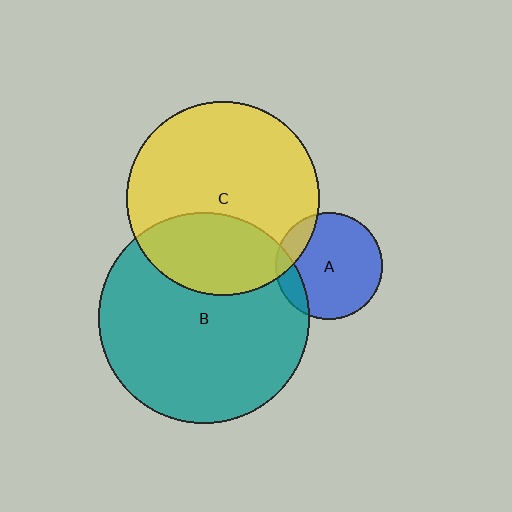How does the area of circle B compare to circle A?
Approximately 3.8 times.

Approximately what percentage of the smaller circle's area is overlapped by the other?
Approximately 30%.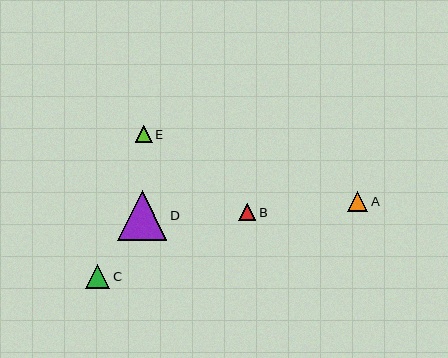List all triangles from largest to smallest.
From largest to smallest: D, C, A, B, E.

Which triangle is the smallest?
Triangle E is the smallest with a size of approximately 17 pixels.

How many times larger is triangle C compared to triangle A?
Triangle C is approximately 1.2 times the size of triangle A.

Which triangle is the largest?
Triangle D is the largest with a size of approximately 49 pixels.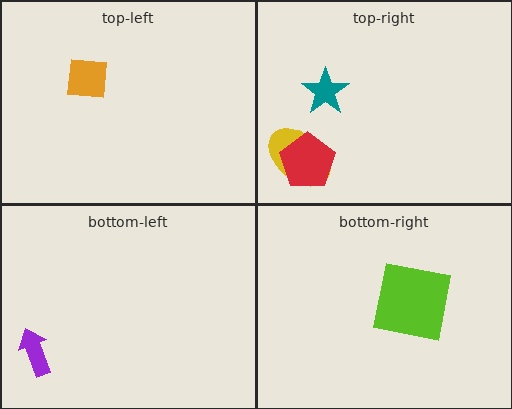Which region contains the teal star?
The top-right region.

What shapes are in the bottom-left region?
The purple arrow.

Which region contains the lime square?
The bottom-right region.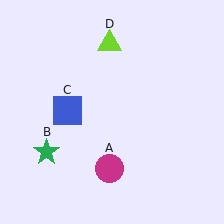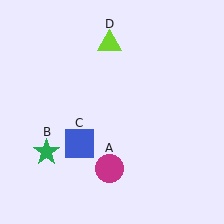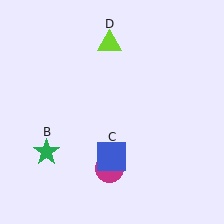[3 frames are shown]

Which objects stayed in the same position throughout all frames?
Magenta circle (object A) and green star (object B) and lime triangle (object D) remained stationary.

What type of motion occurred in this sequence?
The blue square (object C) rotated counterclockwise around the center of the scene.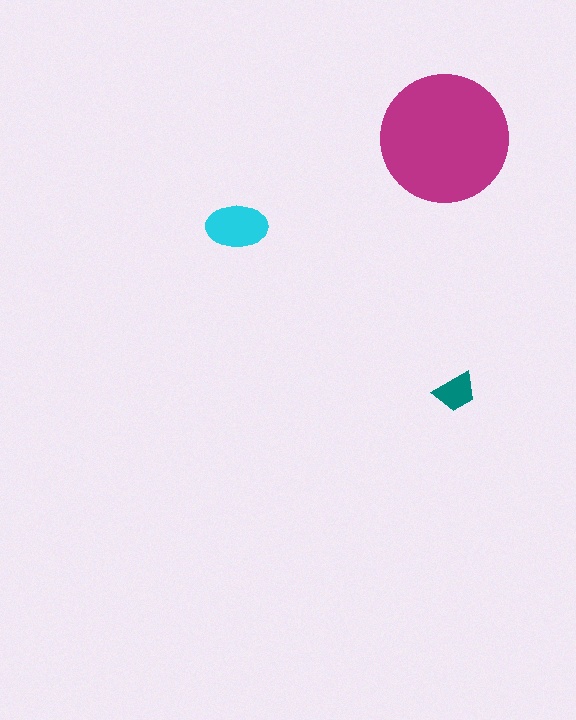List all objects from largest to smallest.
The magenta circle, the cyan ellipse, the teal trapezoid.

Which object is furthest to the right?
The teal trapezoid is rightmost.